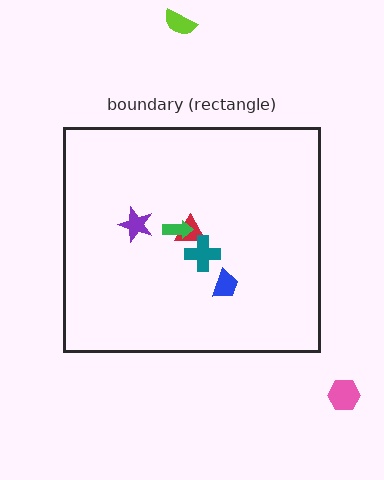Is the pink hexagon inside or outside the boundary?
Outside.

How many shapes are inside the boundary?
5 inside, 2 outside.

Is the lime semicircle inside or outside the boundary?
Outside.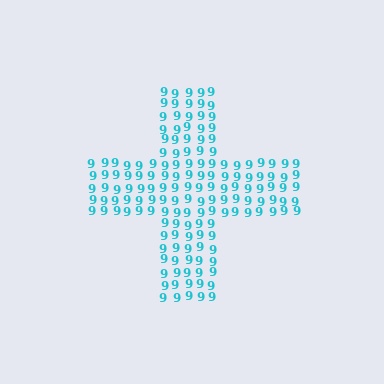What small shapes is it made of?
It is made of small digit 9's.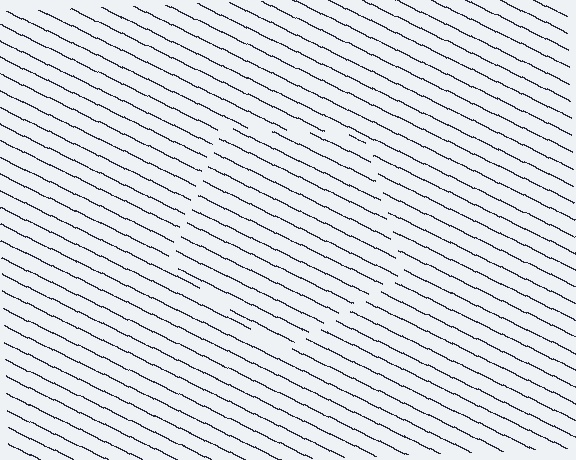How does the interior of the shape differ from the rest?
The interior of the shape contains the same grating, shifted by half a period — the contour is defined by the phase discontinuity where line-ends from the inner and outer gratings abut.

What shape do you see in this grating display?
An illusory pentagon. The interior of the shape contains the same grating, shifted by half a period — the contour is defined by the phase discontinuity where line-ends from the inner and outer gratings abut.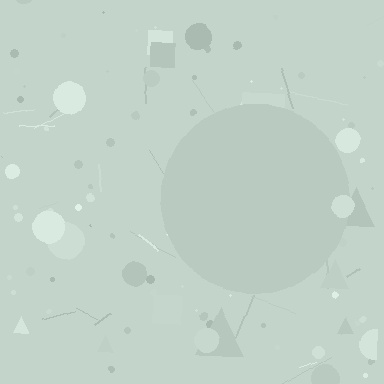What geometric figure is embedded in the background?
A circle is embedded in the background.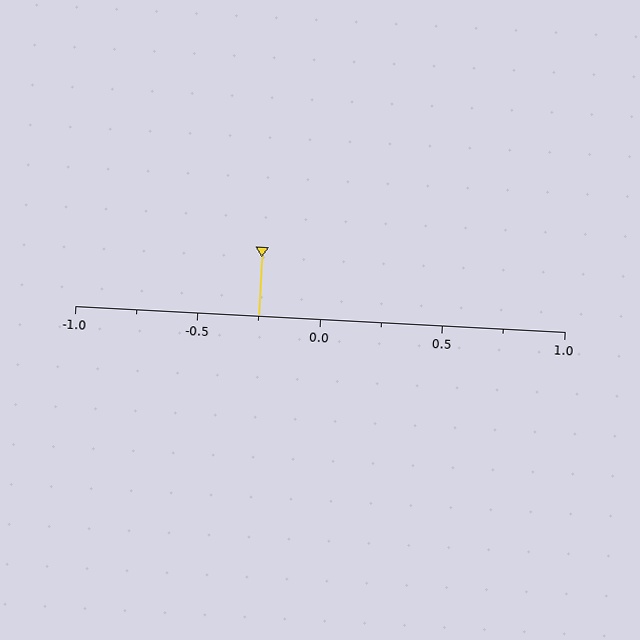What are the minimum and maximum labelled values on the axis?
The axis runs from -1.0 to 1.0.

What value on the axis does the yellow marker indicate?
The marker indicates approximately -0.25.